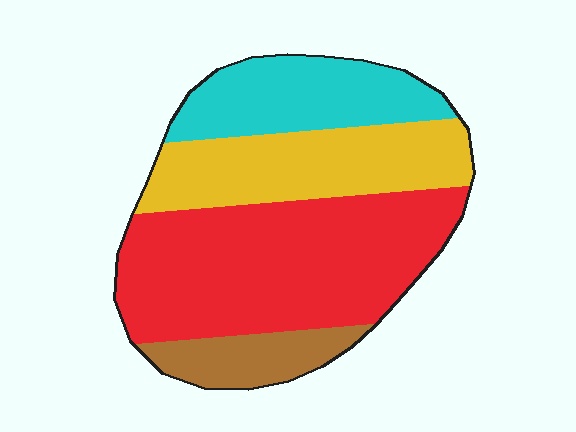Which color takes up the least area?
Brown, at roughly 10%.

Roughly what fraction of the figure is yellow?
Yellow takes up about one quarter (1/4) of the figure.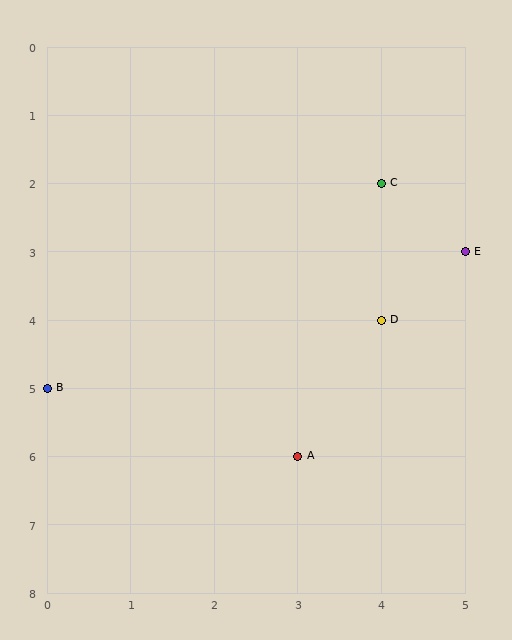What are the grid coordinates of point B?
Point B is at grid coordinates (0, 5).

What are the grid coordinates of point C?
Point C is at grid coordinates (4, 2).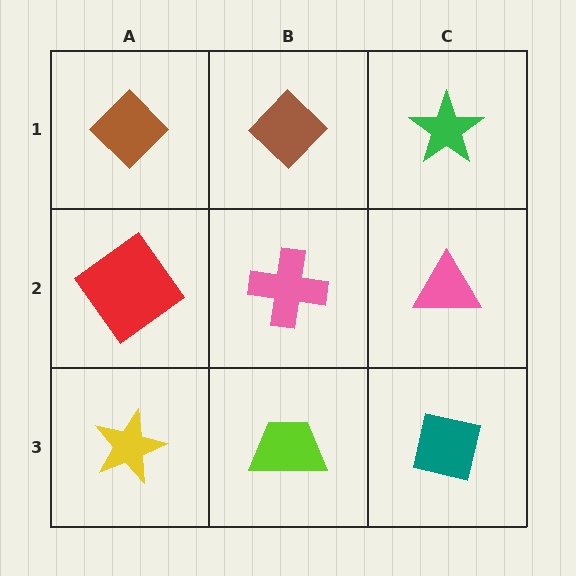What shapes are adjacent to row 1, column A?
A red diamond (row 2, column A), a brown diamond (row 1, column B).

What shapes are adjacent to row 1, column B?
A pink cross (row 2, column B), a brown diamond (row 1, column A), a green star (row 1, column C).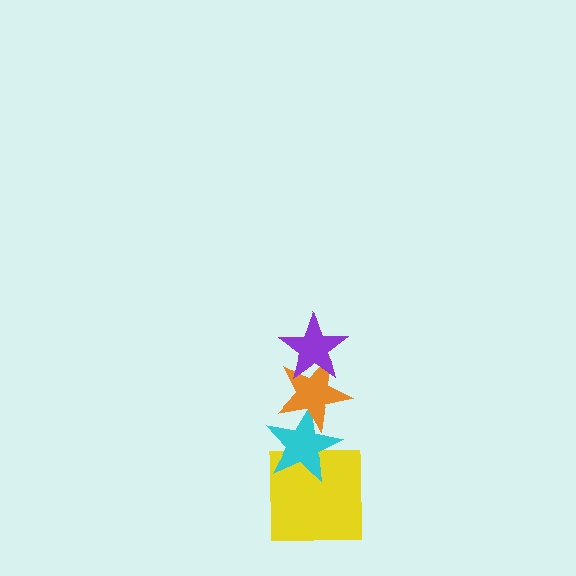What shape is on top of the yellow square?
The cyan star is on top of the yellow square.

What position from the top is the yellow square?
The yellow square is 4th from the top.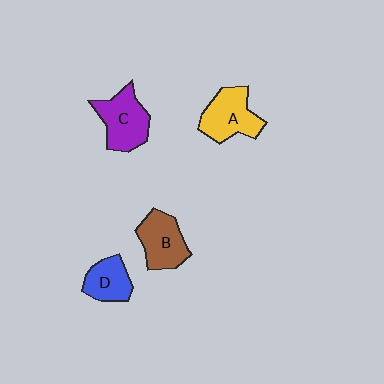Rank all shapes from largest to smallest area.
From largest to smallest: C (purple), A (yellow), B (brown), D (blue).